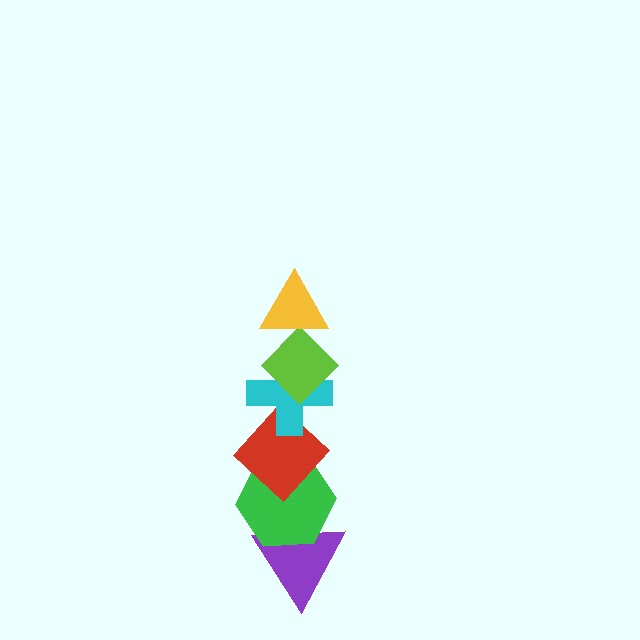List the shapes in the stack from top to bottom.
From top to bottom: the yellow triangle, the lime diamond, the cyan cross, the red diamond, the green hexagon, the purple triangle.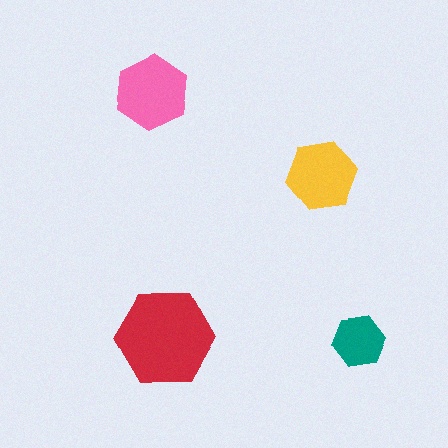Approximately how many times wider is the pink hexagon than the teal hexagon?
About 1.5 times wider.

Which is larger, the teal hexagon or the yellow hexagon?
The yellow one.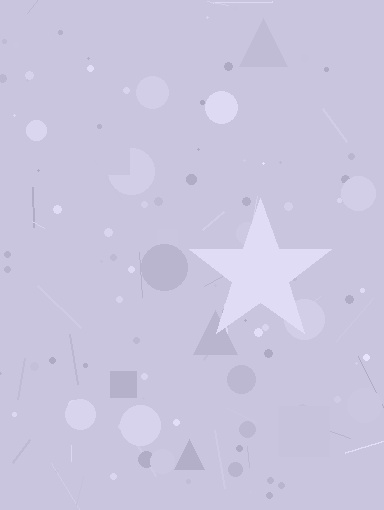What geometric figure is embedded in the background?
A star is embedded in the background.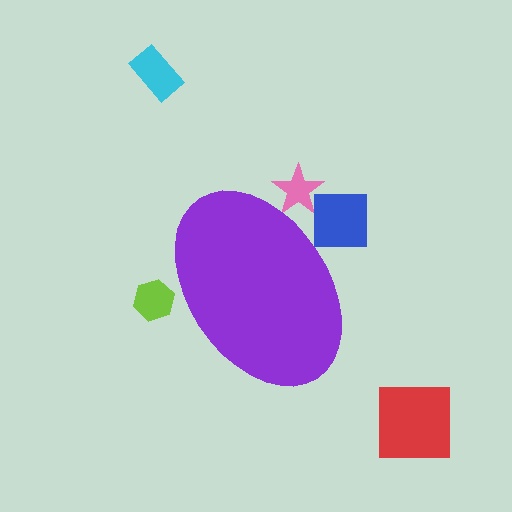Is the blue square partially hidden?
Yes, the blue square is partially hidden behind the purple ellipse.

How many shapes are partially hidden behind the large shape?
3 shapes are partially hidden.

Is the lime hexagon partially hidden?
Yes, the lime hexagon is partially hidden behind the purple ellipse.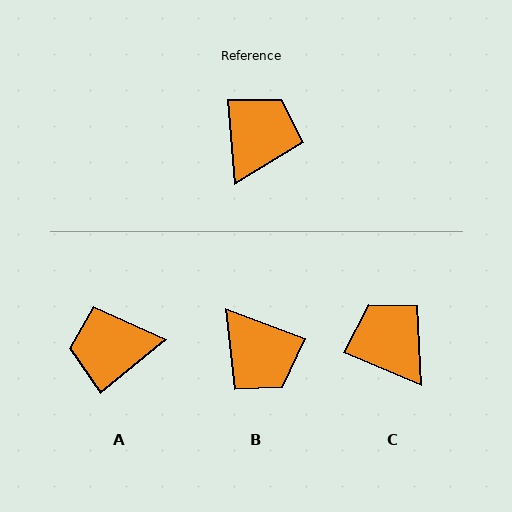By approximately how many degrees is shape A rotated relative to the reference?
Approximately 124 degrees counter-clockwise.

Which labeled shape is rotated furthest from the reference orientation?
A, about 124 degrees away.